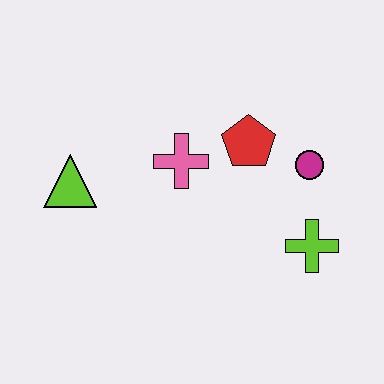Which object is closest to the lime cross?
The magenta circle is closest to the lime cross.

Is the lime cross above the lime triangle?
No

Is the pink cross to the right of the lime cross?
No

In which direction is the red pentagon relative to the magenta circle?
The red pentagon is to the left of the magenta circle.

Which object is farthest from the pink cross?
The lime cross is farthest from the pink cross.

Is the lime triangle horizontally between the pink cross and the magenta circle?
No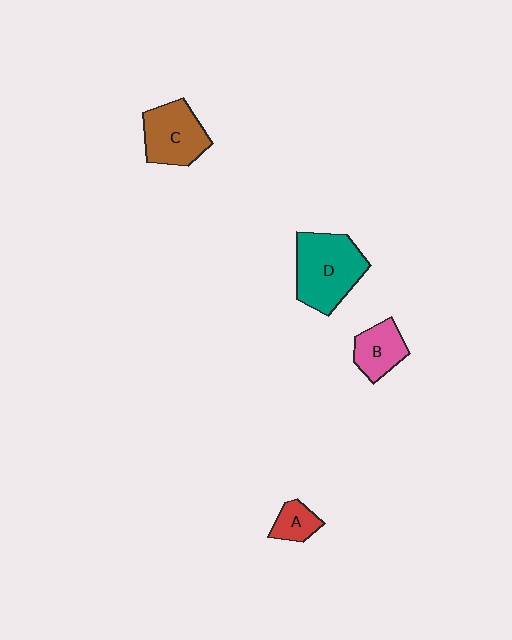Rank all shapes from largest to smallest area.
From largest to smallest: D (teal), C (brown), B (pink), A (red).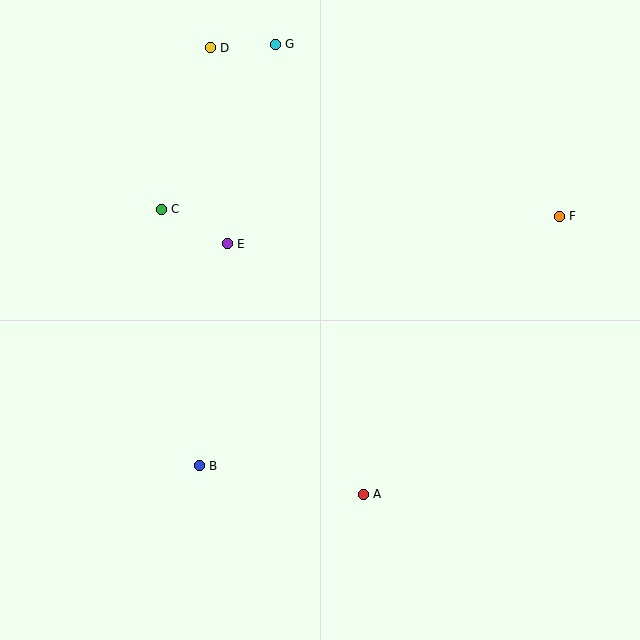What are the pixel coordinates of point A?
Point A is at (363, 494).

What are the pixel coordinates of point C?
Point C is at (161, 209).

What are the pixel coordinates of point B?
Point B is at (199, 466).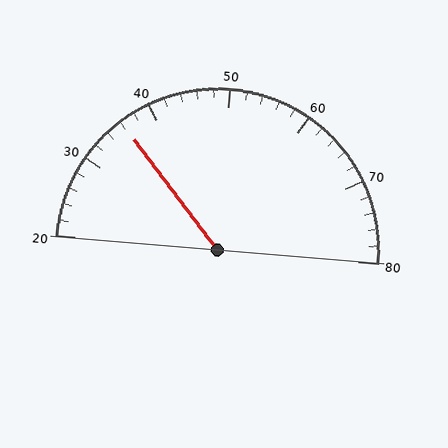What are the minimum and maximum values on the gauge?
The gauge ranges from 20 to 80.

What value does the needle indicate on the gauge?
The needle indicates approximately 36.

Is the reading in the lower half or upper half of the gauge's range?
The reading is in the lower half of the range (20 to 80).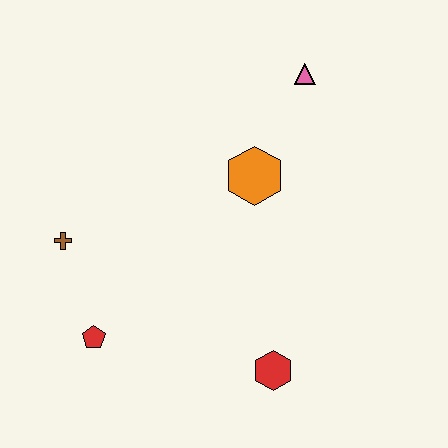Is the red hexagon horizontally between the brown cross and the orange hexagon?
No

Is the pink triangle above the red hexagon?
Yes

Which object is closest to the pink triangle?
The orange hexagon is closest to the pink triangle.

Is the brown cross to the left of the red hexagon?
Yes